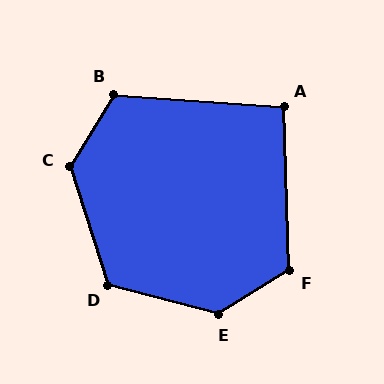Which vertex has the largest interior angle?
E, at approximately 133 degrees.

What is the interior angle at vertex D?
Approximately 123 degrees (obtuse).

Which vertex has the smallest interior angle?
A, at approximately 96 degrees.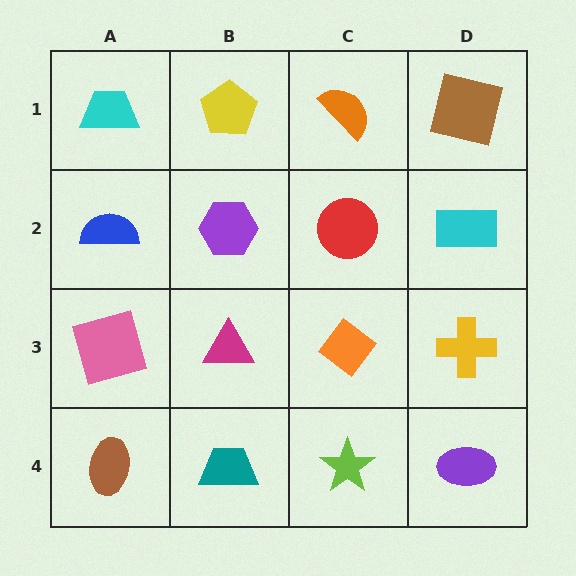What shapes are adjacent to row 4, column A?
A pink square (row 3, column A), a teal trapezoid (row 4, column B).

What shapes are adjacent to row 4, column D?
A yellow cross (row 3, column D), a lime star (row 4, column C).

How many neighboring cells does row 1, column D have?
2.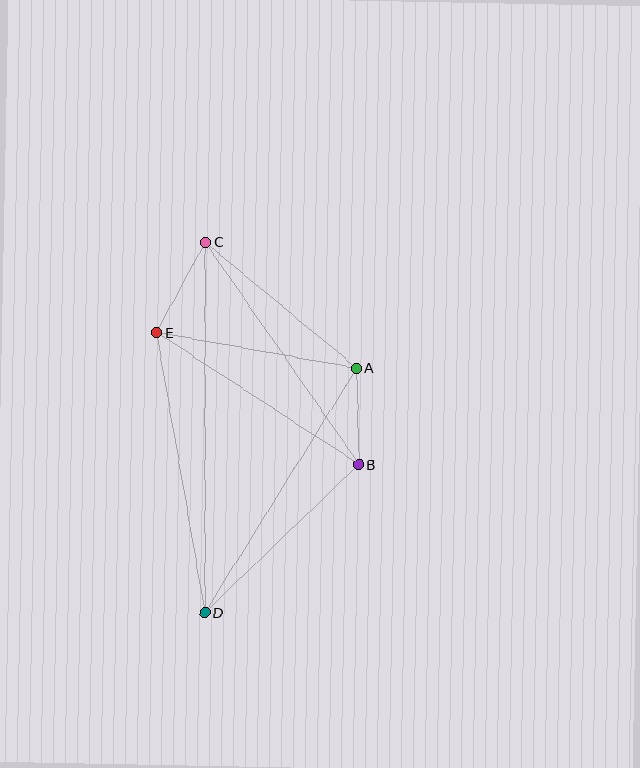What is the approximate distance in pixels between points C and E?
The distance between C and E is approximately 103 pixels.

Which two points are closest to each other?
Points A and B are closest to each other.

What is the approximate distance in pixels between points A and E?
The distance between A and E is approximately 203 pixels.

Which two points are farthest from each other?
Points C and D are farthest from each other.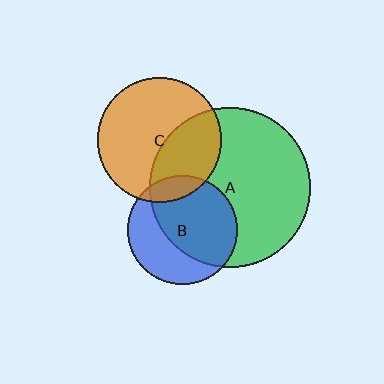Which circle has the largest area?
Circle A (green).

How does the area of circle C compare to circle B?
Approximately 1.3 times.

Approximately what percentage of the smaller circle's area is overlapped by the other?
Approximately 35%.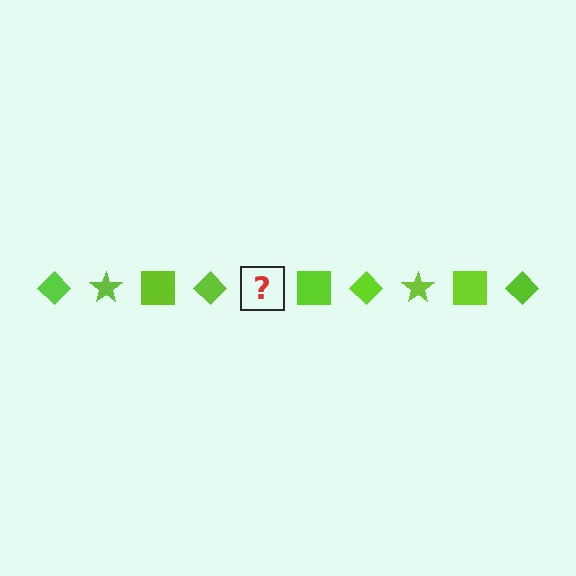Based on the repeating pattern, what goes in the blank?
The blank should be a lime star.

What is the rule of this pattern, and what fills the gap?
The rule is that the pattern cycles through diamond, star, square shapes in lime. The gap should be filled with a lime star.